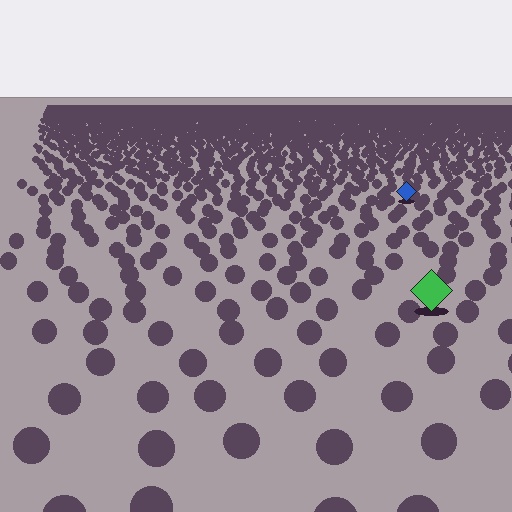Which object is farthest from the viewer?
The blue diamond is farthest from the viewer. It appears smaller and the ground texture around it is denser.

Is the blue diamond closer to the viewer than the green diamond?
No. The green diamond is closer — you can tell from the texture gradient: the ground texture is coarser near it.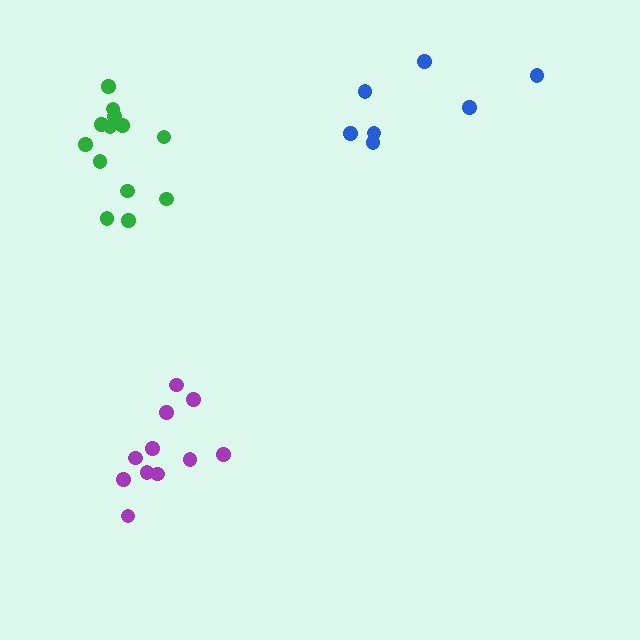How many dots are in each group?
Group 1: 7 dots, Group 2: 13 dots, Group 3: 11 dots (31 total).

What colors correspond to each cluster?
The clusters are colored: blue, green, purple.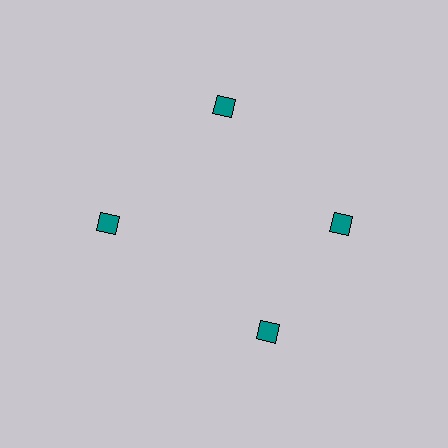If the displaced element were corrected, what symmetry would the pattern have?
It would have 4-fold rotational symmetry — the pattern would map onto itself every 90 degrees.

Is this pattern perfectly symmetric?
No. The 4 teal squares are arranged in a ring, but one element near the 6 o'clock position is rotated out of alignment along the ring, breaking the 4-fold rotational symmetry.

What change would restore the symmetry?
The symmetry would be restored by rotating it back into even spacing with its neighbors so that all 4 squares sit at equal angles and equal distance from the center.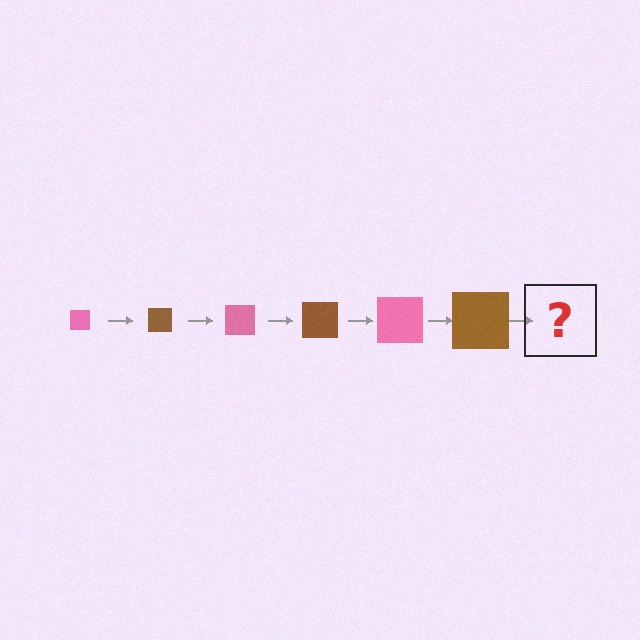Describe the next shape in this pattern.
It should be a pink square, larger than the previous one.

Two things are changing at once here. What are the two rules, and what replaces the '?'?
The two rules are that the square grows larger each step and the color cycles through pink and brown. The '?' should be a pink square, larger than the previous one.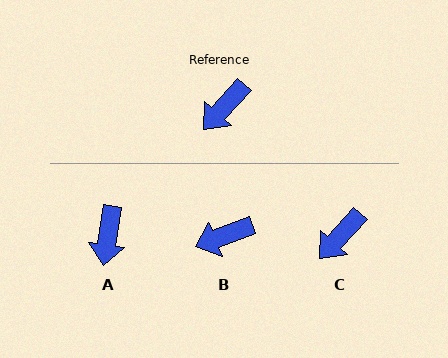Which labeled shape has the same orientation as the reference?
C.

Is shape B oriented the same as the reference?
No, it is off by about 26 degrees.